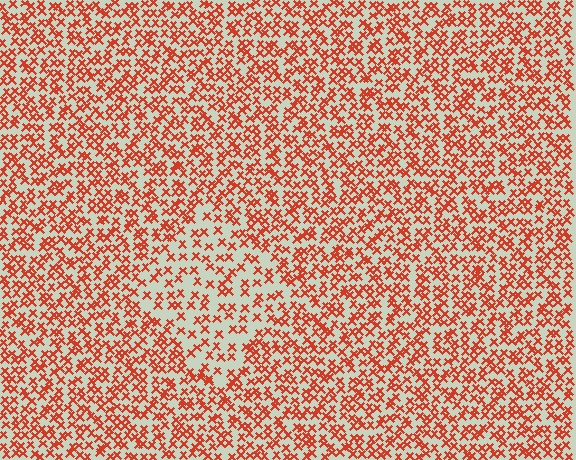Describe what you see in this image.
The image contains small red elements arranged at two different densities. A diamond-shaped region is visible where the elements are less densely packed than the surrounding area.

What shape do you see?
I see a diamond.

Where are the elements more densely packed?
The elements are more densely packed outside the diamond boundary.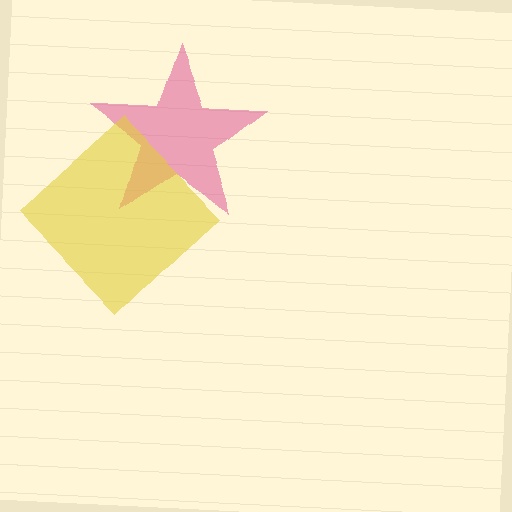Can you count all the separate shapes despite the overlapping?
Yes, there are 2 separate shapes.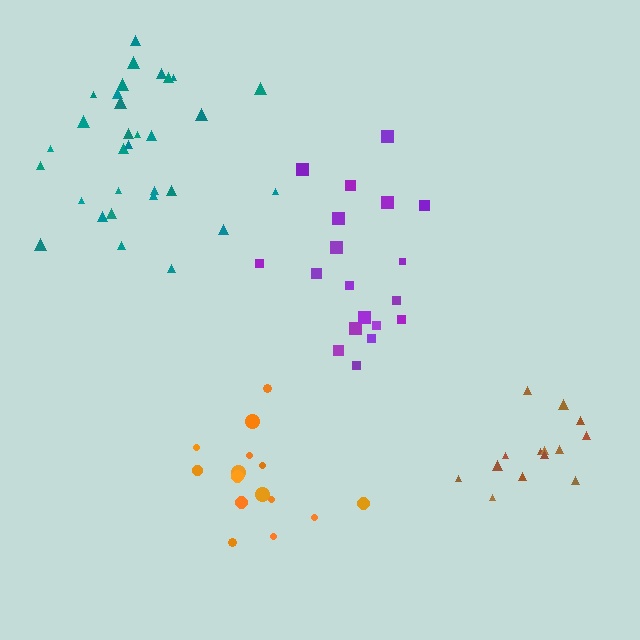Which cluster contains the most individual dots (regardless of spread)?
Teal (31).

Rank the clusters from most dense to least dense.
brown, orange, teal, purple.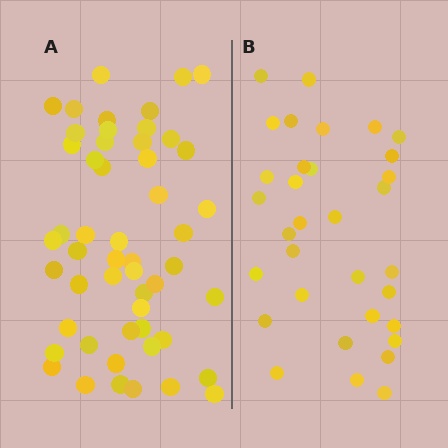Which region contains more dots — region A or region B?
Region A (the left region) has more dots.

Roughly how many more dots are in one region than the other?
Region A has approximately 20 more dots than region B.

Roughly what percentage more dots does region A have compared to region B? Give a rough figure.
About 60% more.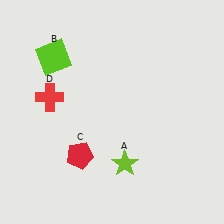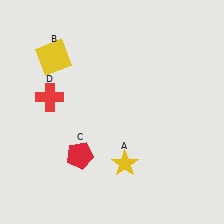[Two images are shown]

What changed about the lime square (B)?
In Image 1, B is lime. In Image 2, it changed to yellow.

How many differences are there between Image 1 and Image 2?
There are 2 differences between the two images.